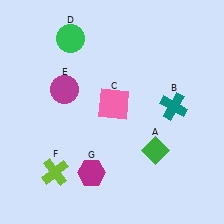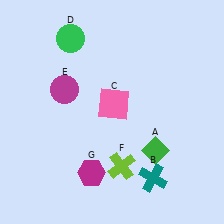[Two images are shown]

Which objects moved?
The objects that moved are: the teal cross (B), the lime cross (F).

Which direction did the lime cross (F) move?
The lime cross (F) moved right.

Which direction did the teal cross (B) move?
The teal cross (B) moved down.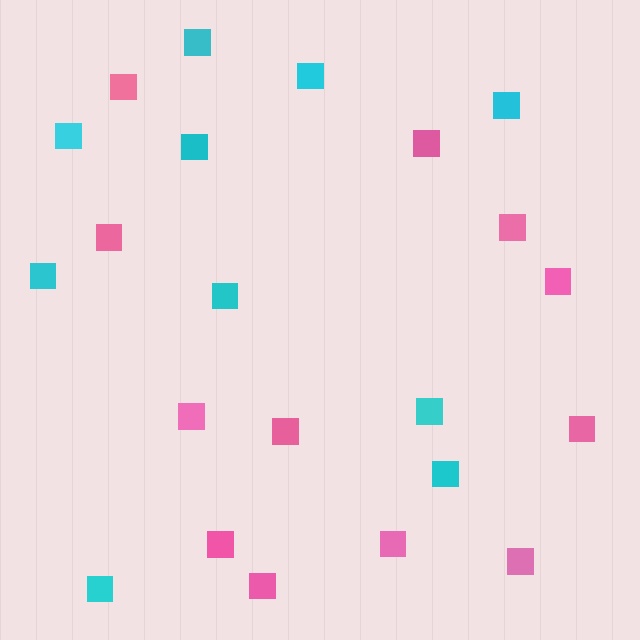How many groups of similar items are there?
There are 2 groups: one group of pink squares (12) and one group of cyan squares (10).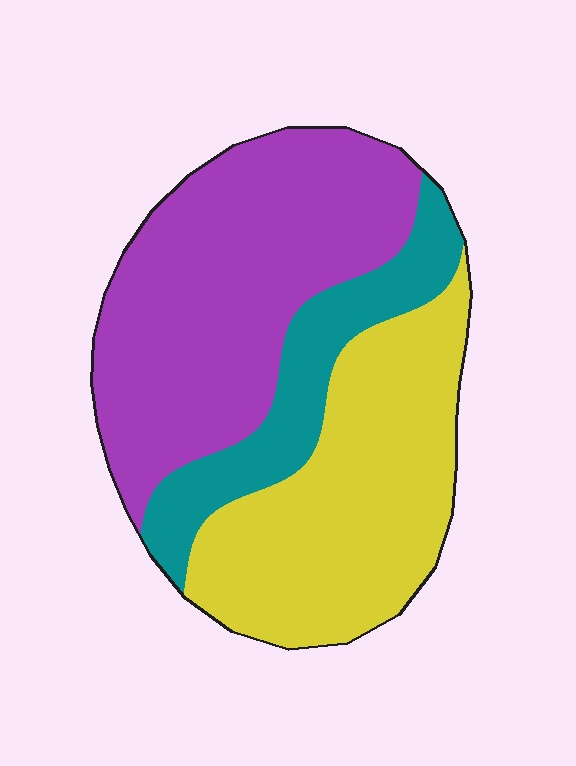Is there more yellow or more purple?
Purple.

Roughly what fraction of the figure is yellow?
Yellow takes up about three eighths (3/8) of the figure.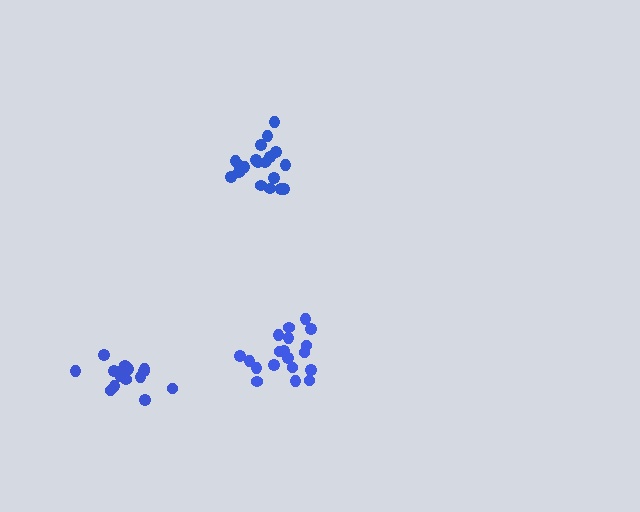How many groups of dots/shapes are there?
There are 3 groups.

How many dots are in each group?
Group 1: 18 dots, Group 2: 19 dots, Group 3: 19 dots (56 total).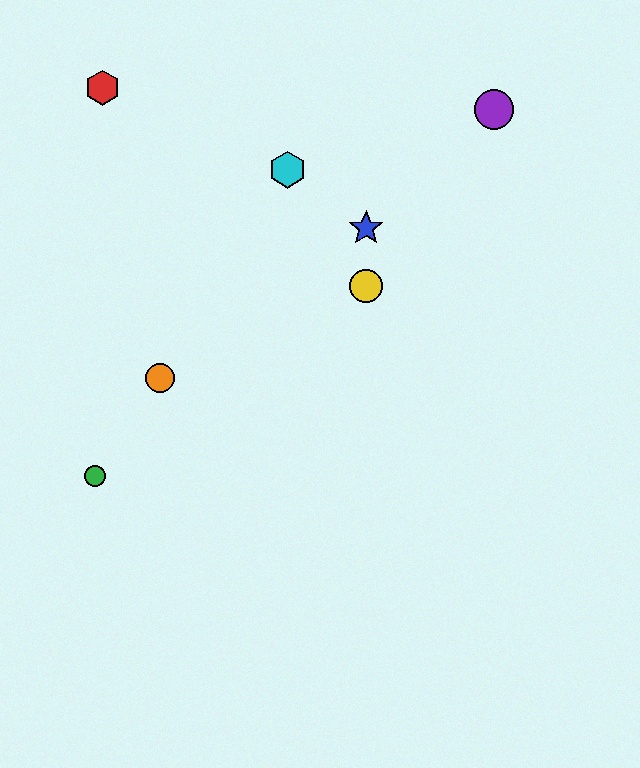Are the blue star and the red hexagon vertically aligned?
No, the blue star is at x≈366 and the red hexagon is at x≈102.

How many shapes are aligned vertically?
2 shapes (the blue star, the yellow circle) are aligned vertically.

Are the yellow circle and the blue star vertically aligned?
Yes, both are at x≈366.